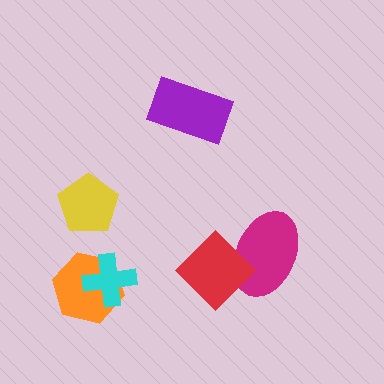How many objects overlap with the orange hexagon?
1 object overlaps with the orange hexagon.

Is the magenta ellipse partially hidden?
Yes, it is partially covered by another shape.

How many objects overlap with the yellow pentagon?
0 objects overlap with the yellow pentagon.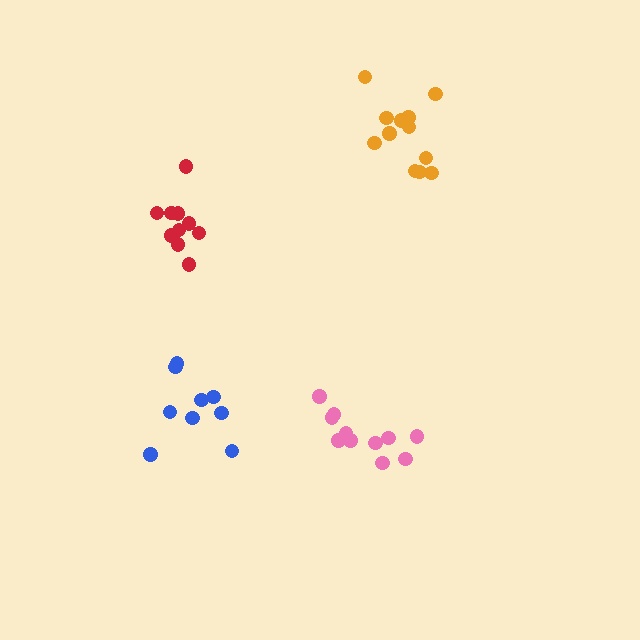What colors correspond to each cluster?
The clusters are colored: orange, pink, red, blue.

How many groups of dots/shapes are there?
There are 4 groups.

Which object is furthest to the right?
The orange cluster is rightmost.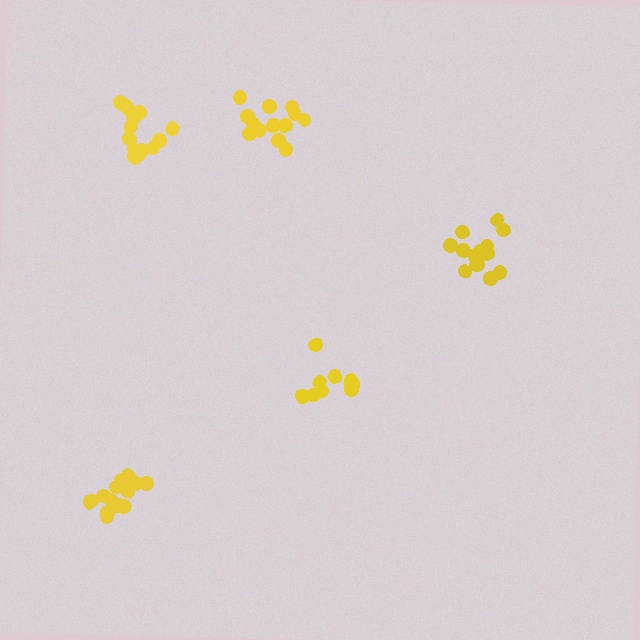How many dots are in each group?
Group 1: 10 dots, Group 2: 14 dots, Group 3: 14 dots, Group 4: 14 dots, Group 5: 13 dots (65 total).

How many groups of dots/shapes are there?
There are 5 groups.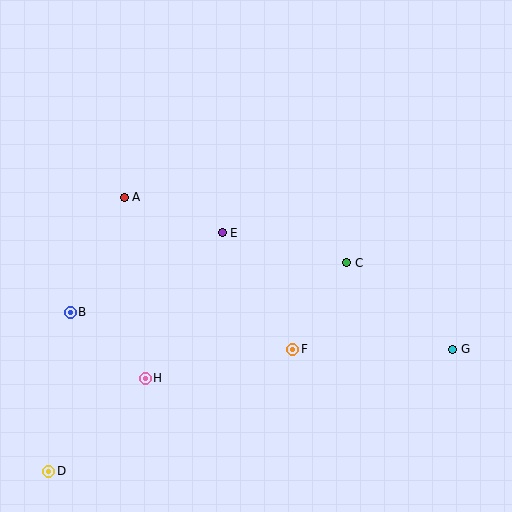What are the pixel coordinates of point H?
Point H is at (145, 378).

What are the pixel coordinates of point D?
Point D is at (49, 471).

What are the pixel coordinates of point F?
Point F is at (293, 349).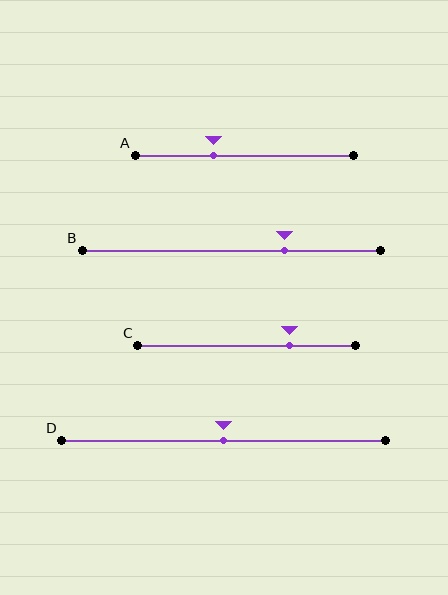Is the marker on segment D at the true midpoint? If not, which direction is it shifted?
Yes, the marker on segment D is at the true midpoint.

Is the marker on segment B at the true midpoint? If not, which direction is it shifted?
No, the marker on segment B is shifted to the right by about 18% of the segment length.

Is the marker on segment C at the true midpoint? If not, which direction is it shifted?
No, the marker on segment C is shifted to the right by about 19% of the segment length.